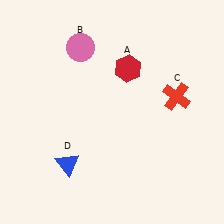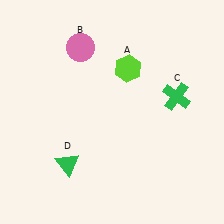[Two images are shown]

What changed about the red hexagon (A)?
In Image 1, A is red. In Image 2, it changed to lime.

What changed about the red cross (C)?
In Image 1, C is red. In Image 2, it changed to green.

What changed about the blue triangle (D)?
In Image 1, D is blue. In Image 2, it changed to green.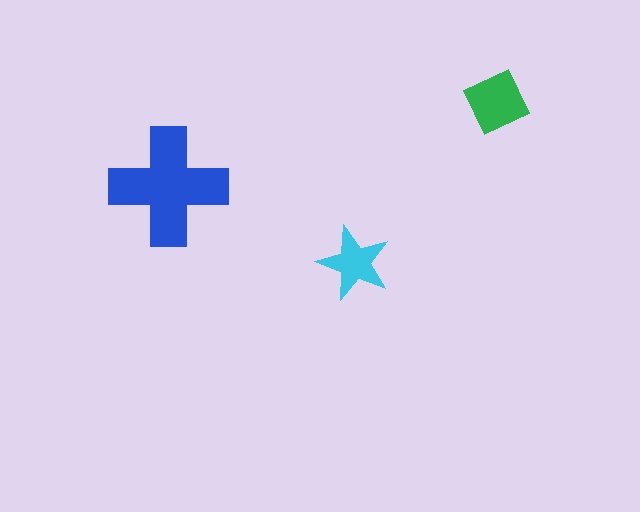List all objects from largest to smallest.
The blue cross, the green diamond, the cyan star.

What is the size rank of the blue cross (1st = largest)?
1st.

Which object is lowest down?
The cyan star is bottommost.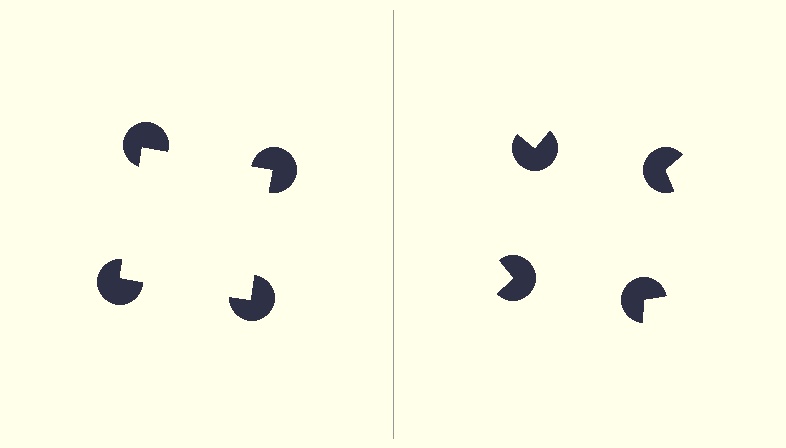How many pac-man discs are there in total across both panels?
8 — 4 on each side.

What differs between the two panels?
The pac-man discs are positioned identically on both sides; only the wedge orientations differ. On the left they align to a square; on the right they are misaligned.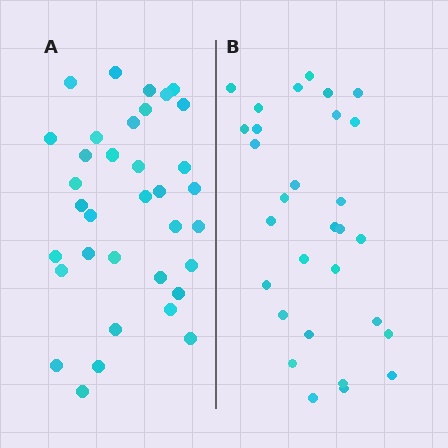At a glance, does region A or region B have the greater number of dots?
Region A (the left region) has more dots.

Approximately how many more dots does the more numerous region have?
Region A has about 5 more dots than region B.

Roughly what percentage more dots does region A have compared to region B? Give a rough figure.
About 15% more.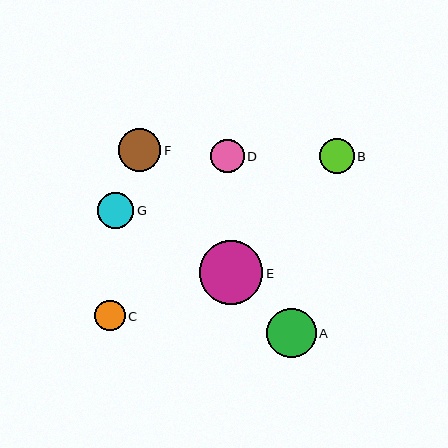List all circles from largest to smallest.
From largest to smallest: E, A, F, G, B, D, C.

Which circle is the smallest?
Circle C is the smallest with a size of approximately 31 pixels.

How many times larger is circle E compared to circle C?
Circle E is approximately 2.1 times the size of circle C.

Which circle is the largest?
Circle E is the largest with a size of approximately 64 pixels.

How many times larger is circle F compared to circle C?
Circle F is approximately 1.4 times the size of circle C.